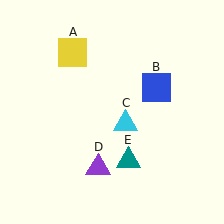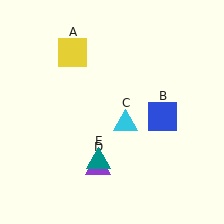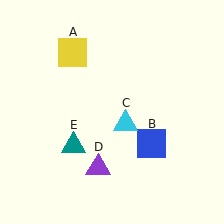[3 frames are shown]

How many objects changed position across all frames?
2 objects changed position: blue square (object B), teal triangle (object E).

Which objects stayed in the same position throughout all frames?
Yellow square (object A) and cyan triangle (object C) and purple triangle (object D) remained stationary.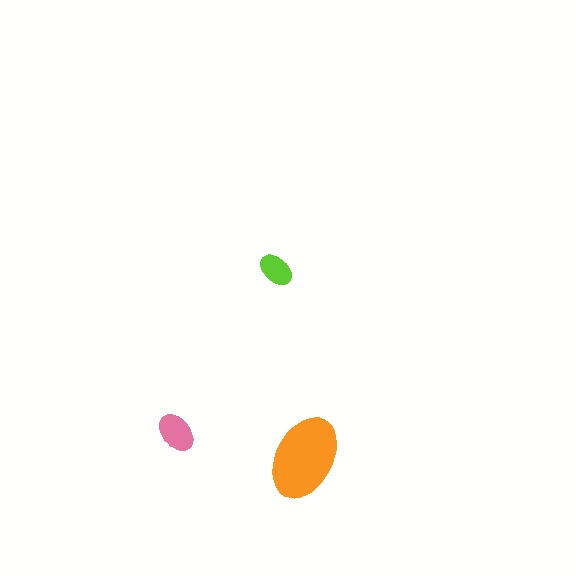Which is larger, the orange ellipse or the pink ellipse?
The orange one.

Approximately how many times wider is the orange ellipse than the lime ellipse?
About 2.5 times wider.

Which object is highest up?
The lime ellipse is topmost.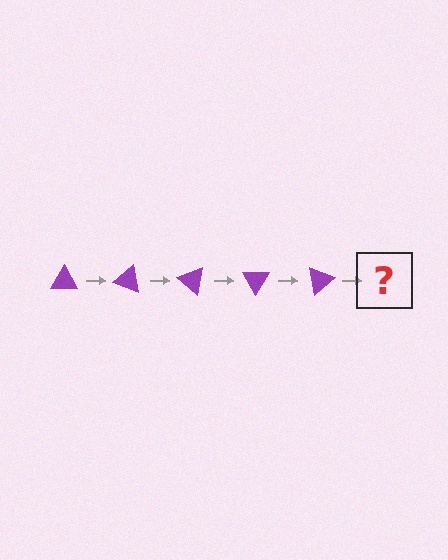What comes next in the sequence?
The next element should be a purple triangle rotated 100 degrees.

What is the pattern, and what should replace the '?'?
The pattern is that the triangle rotates 20 degrees each step. The '?' should be a purple triangle rotated 100 degrees.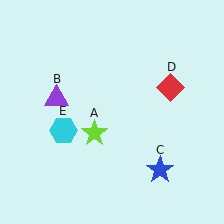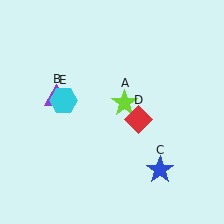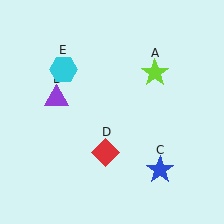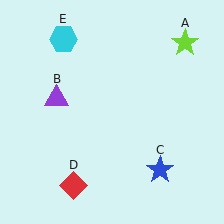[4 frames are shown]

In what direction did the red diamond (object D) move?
The red diamond (object D) moved down and to the left.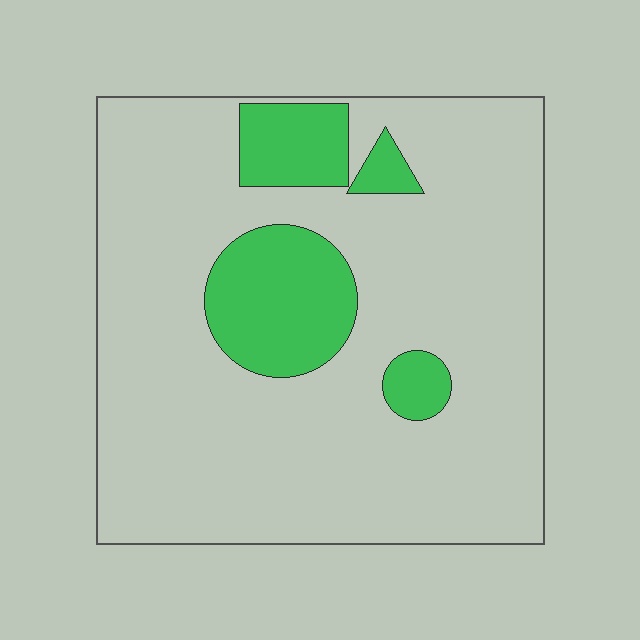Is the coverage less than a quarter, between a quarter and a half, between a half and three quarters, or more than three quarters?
Less than a quarter.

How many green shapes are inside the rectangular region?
4.